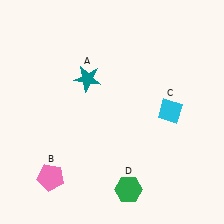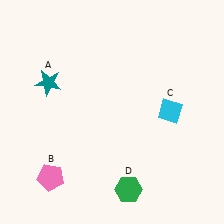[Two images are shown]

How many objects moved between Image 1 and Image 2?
1 object moved between the two images.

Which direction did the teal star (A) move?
The teal star (A) moved left.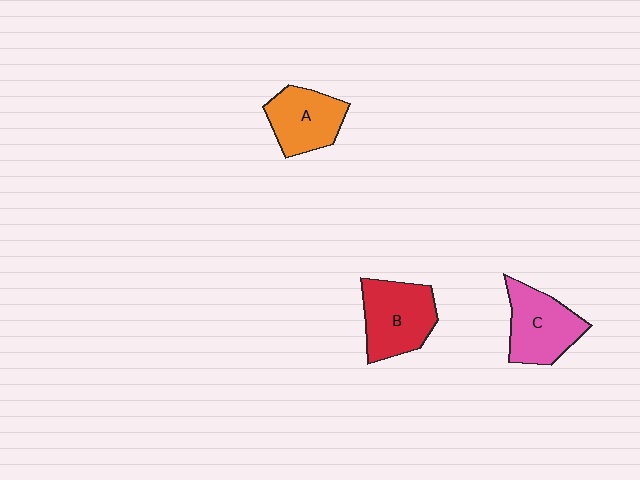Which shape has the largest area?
Shape B (red).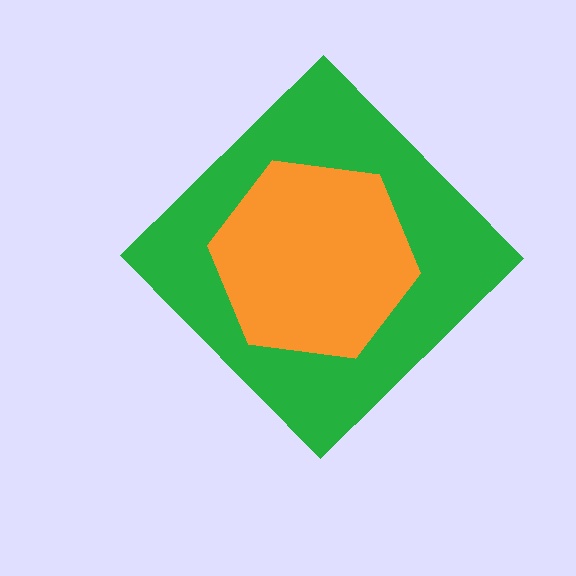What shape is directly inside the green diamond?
The orange hexagon.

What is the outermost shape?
The green diamond.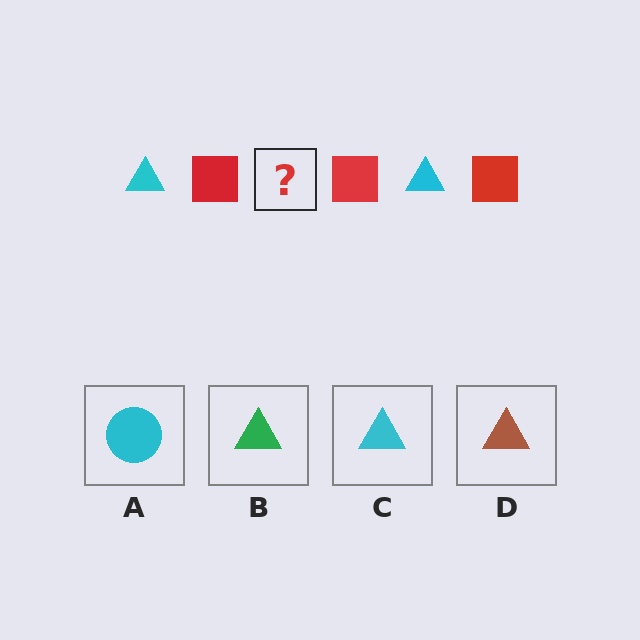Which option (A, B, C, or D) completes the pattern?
C.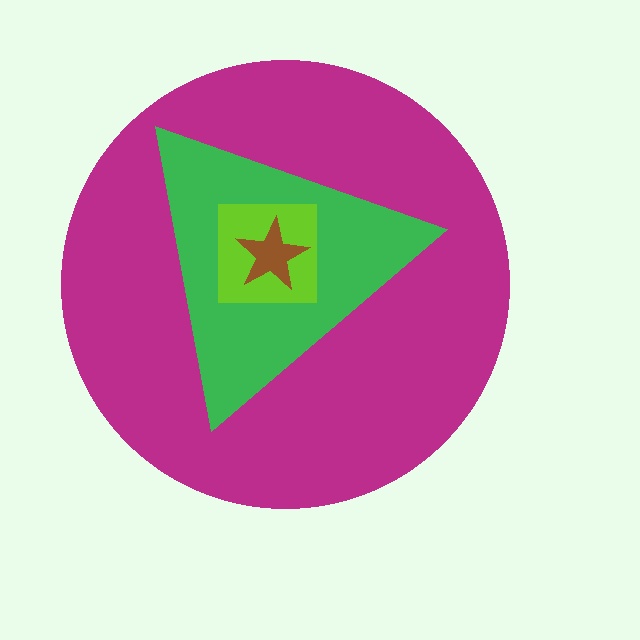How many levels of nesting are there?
4.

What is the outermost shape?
The magenta circle.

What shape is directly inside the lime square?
The brown star.